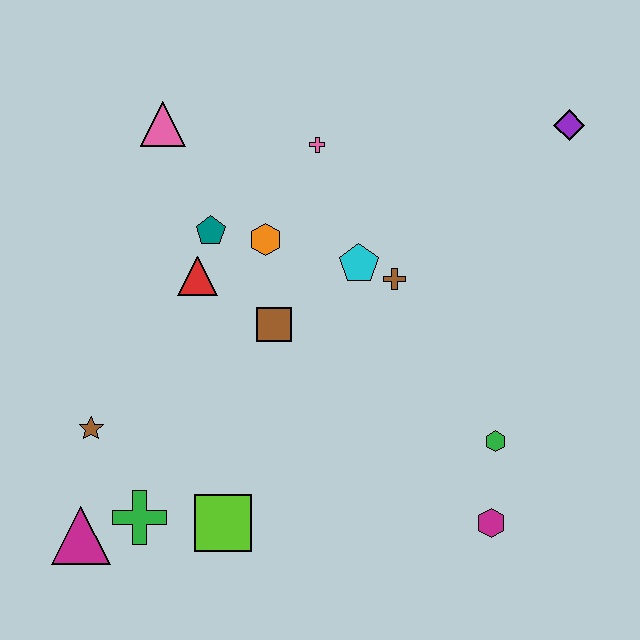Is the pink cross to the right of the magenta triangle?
Yes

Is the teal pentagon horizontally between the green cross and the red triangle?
No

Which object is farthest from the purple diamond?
The magenta triangle is farthest from the purple diamond.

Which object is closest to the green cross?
The magenta triangle is closest to the green cross.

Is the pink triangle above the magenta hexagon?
Yes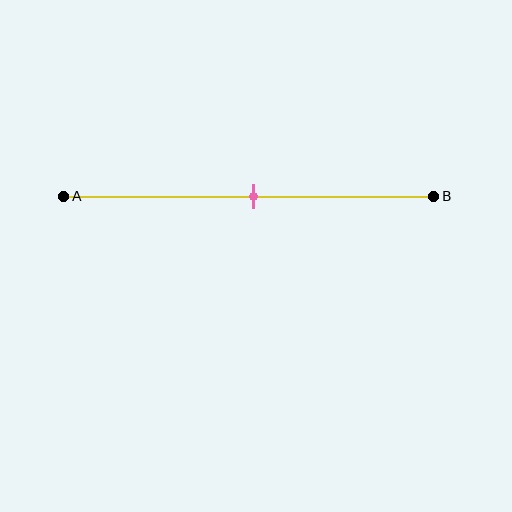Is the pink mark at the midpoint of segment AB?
Yes, the mark is approximately at the midpoint.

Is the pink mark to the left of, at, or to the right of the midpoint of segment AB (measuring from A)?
The pink mark is approximately at the midpoint of segment AB.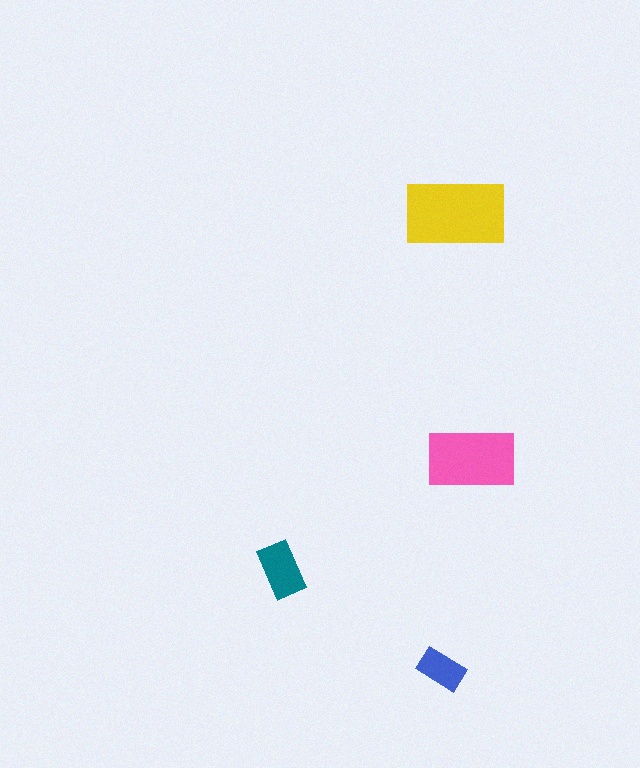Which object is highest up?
The yellow rectangle is topmost.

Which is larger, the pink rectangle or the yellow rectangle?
The yellow one.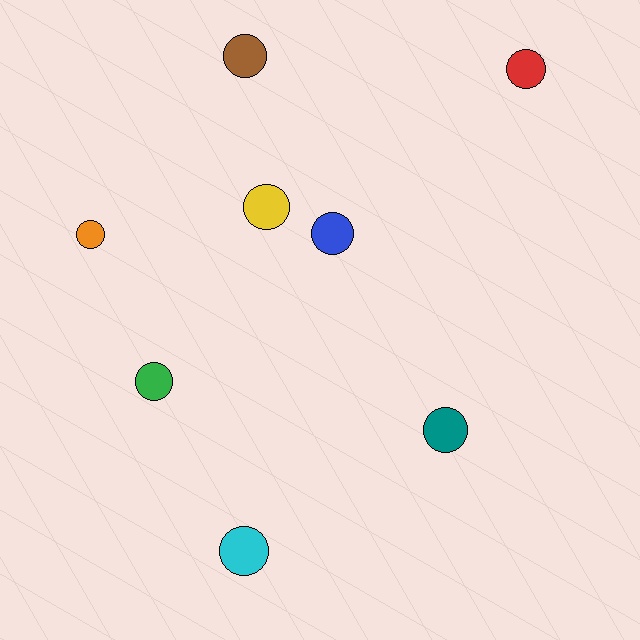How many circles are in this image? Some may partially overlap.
There are 8 circles.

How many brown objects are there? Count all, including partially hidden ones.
There is 1 brown object.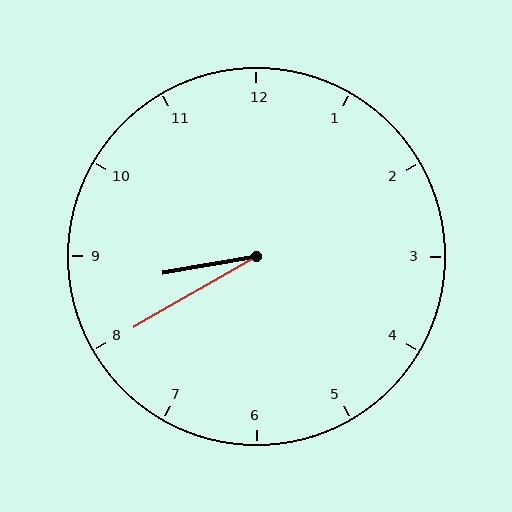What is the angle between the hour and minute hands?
Approximately 20 degrees.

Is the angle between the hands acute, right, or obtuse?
It is acute.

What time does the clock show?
8:40.